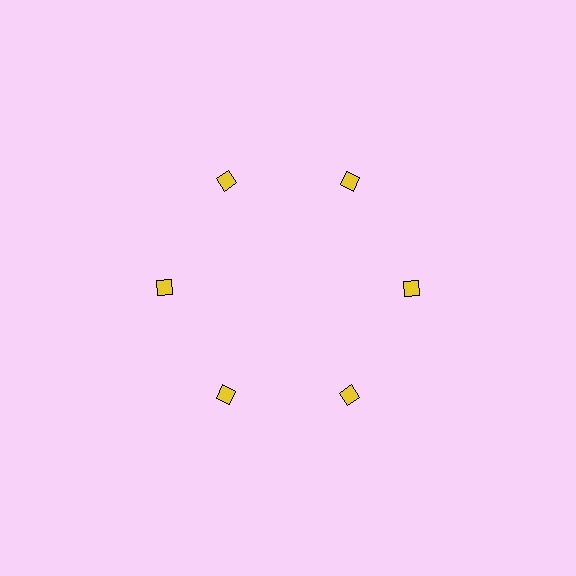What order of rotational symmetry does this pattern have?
This pattern has 6-fold rotational symmetry.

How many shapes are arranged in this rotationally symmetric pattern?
There are 6 shapes, arranged in 6 groups of 1.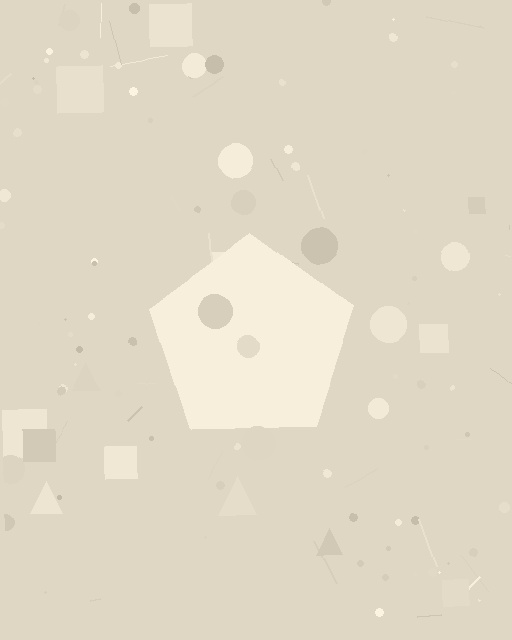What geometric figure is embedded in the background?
A pentagon is embedded in the background.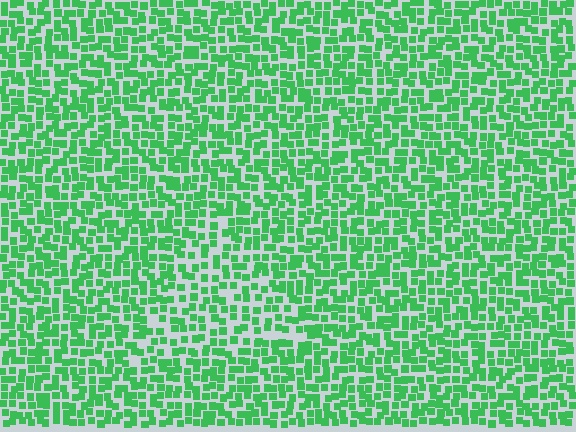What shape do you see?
I see a triangle.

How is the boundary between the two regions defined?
The boundary is defined by a change in element density (approximately 1.4x ratio). All elements are the same color, size, and shape.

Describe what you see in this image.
The image contains small green elements arranged at two different densities. A triangle-shaped region is visible where the elements are less densely packed than the surrounding area.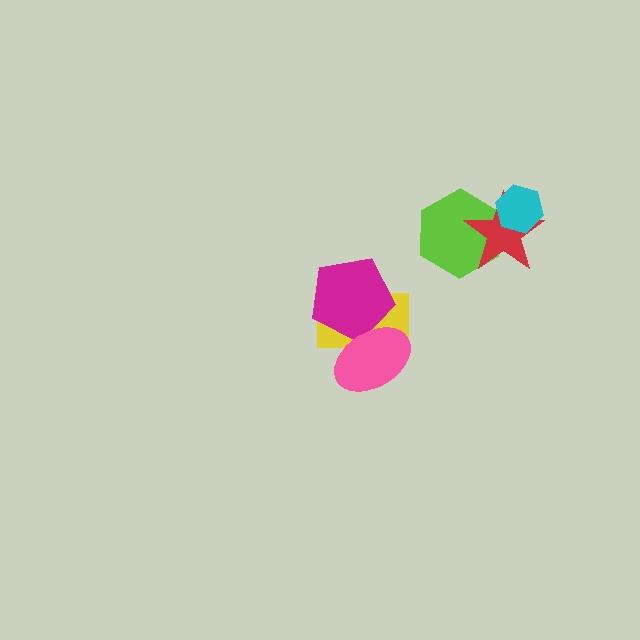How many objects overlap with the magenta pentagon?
2 objects overlap with the magenta pentagon.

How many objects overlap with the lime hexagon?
1 object overlaps with the lime hexagon.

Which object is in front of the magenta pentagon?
The pink ellipse is in front of the magenta pentagon.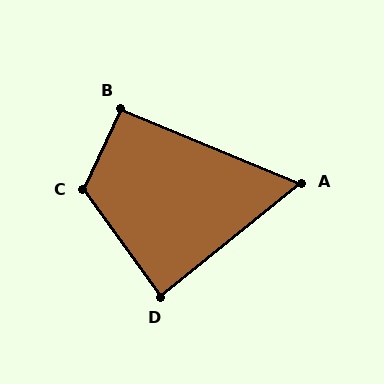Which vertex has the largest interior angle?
C, at approximately 118 degrees.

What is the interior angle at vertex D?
Approximately 87 degrees (approximately right).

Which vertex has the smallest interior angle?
A, at approximately 62 degrees.